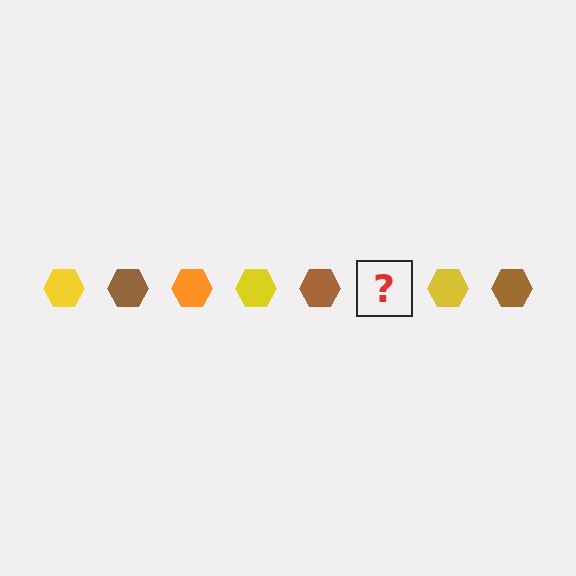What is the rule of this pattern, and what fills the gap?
The rule is that the pattern cycles through yellow, brown, orange hexagons. The gap should be filled with an orange hexagon.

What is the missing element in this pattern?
The missing element is an orange hexagon.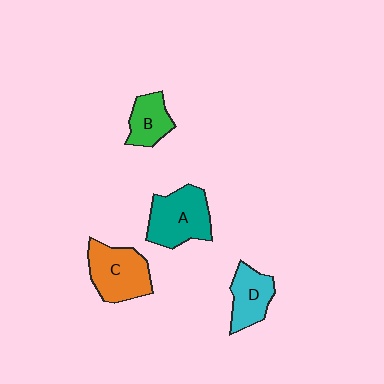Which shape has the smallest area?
Shape B (green).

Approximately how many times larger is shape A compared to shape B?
Approximately 1.7 times.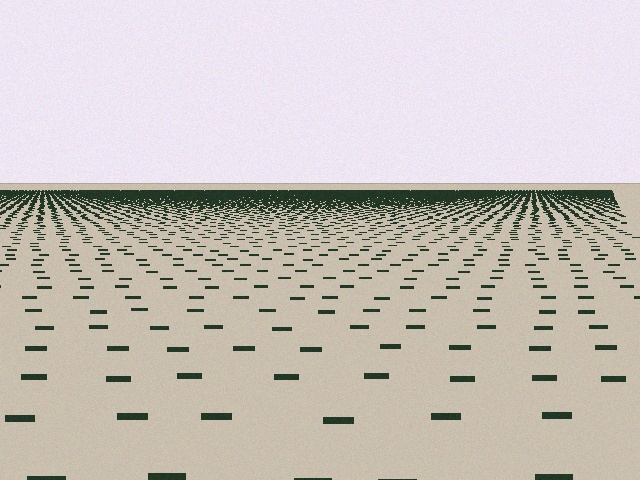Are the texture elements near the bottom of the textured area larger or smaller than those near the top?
Larger. Near the bottom, elements are closer to the viewer and appear at a bigger on-screen size.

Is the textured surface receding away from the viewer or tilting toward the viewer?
The surface is receding away from the viewer. Texture elements get smaller and denser toward the top.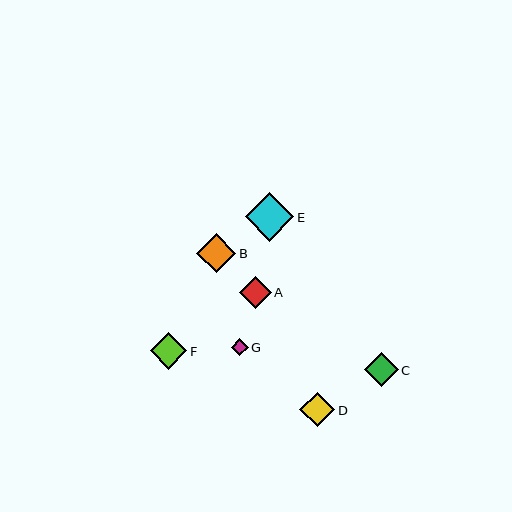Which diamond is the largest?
Diamond E is the largest with a size of approximately 49 pixels.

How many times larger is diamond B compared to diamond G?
Diamond B is approximately 2.4 times the size of diamond G.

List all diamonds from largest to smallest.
From largest to smallest: E, B, F, D, C, A, G.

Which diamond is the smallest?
Diamond G is the smallest with a size of approximately 17 pixels.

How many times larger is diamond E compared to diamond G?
Diamond E is approximately 2.9 times the size of diamond G.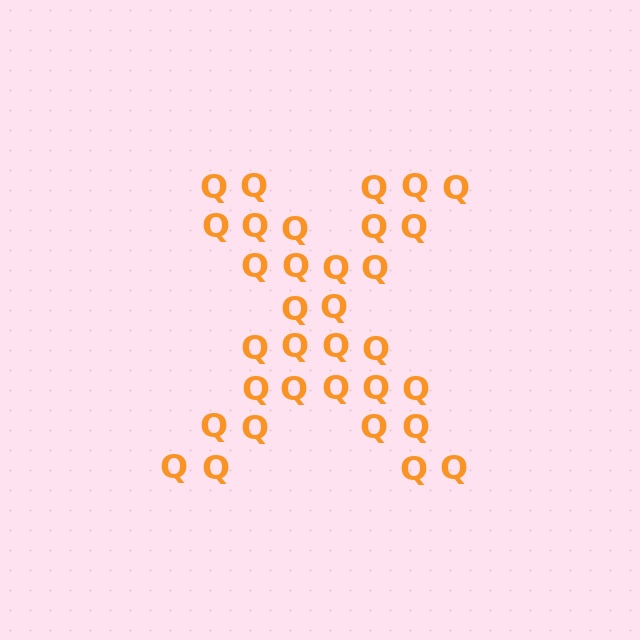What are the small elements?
The small elements are letter Q's.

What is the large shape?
The large shape is the letter X.